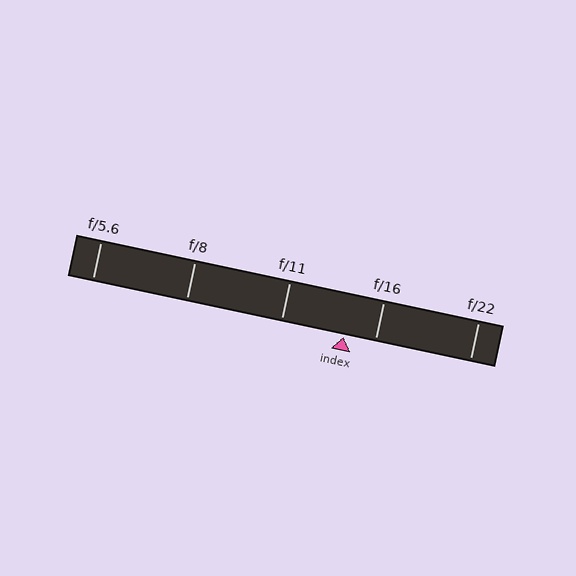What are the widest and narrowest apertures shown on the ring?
The widest aperture shown is f/5.6 and the narrowest is f/22.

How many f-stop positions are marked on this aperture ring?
There are 5 f-stop positions marked.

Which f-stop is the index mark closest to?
The index mark is closest to f/16.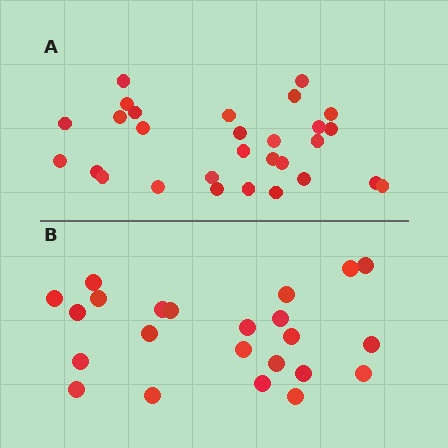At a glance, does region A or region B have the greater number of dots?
Region A (the top region) has more dots.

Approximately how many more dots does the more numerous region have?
Region A has about 6 more dots than region B.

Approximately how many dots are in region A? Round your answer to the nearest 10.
About 30 dots. (The exact count is 29, which rounds to 30.)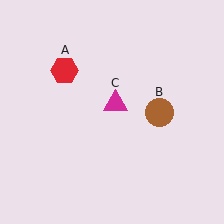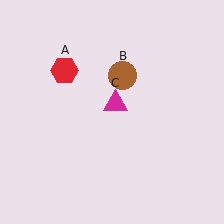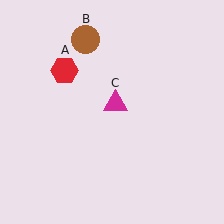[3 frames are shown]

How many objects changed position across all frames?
1 object changed position: brown circle (object B).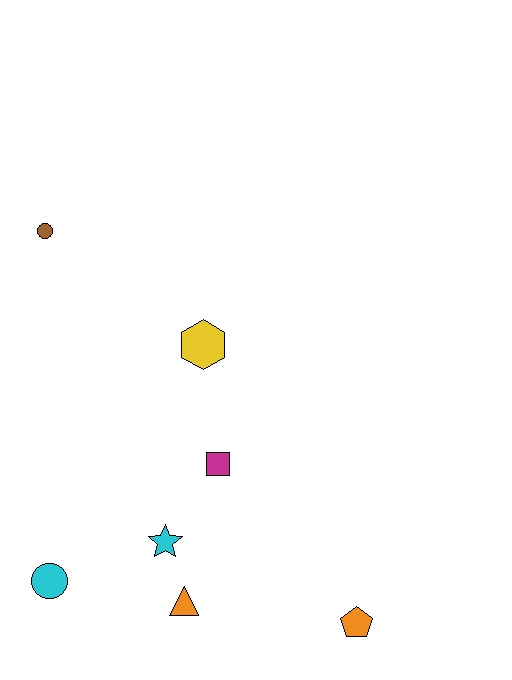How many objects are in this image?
There are 7 objects.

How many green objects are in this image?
There are no green objects.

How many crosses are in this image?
There are no crosses.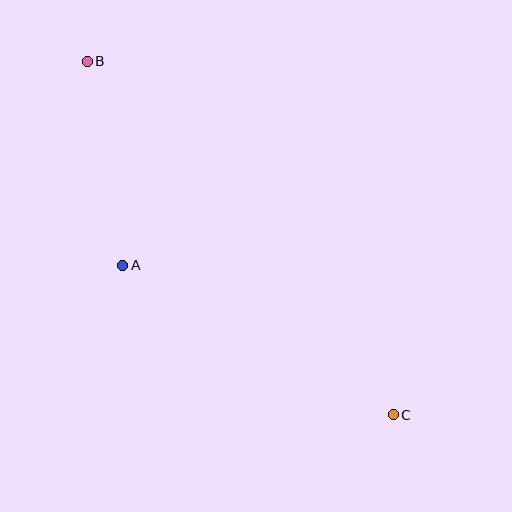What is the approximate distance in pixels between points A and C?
The distance between A and C is approximately 309 pixels.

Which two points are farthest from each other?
Points B and C are farthest from each other.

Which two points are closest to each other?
Points A and B are closest to each other.